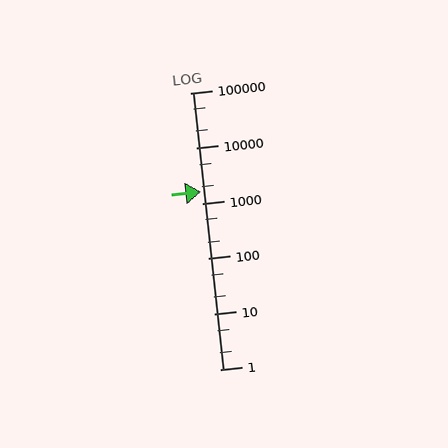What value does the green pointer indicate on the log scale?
The pointer indicates approximately 1600.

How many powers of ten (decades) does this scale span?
The scale spans 5 decades, from 1 to 100000.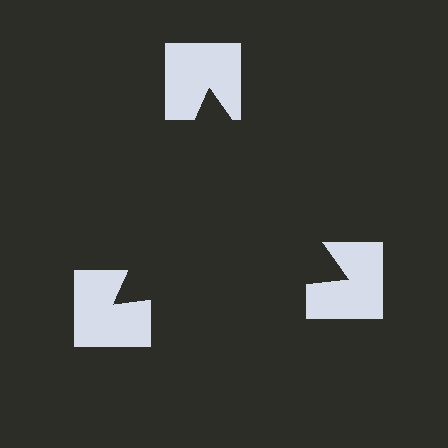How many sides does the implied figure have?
3 sides.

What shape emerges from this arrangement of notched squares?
An illusory triangle — its edges are inferred from the aligned wedge cuts in the notched squares, not physically drawn.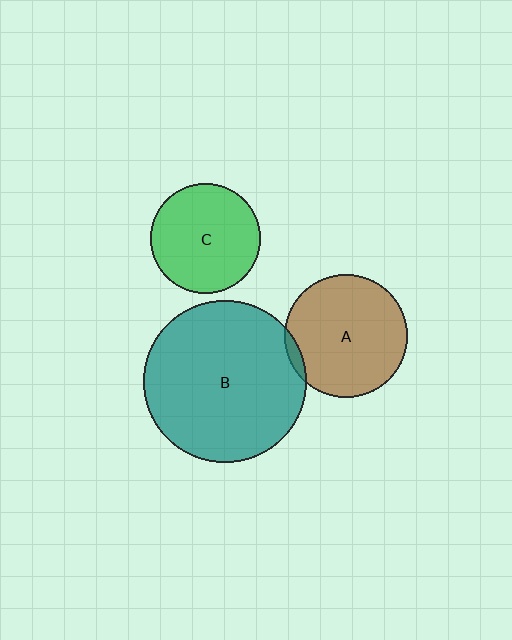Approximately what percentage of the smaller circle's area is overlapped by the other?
Approximately 5%.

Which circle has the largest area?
Circle B (teal).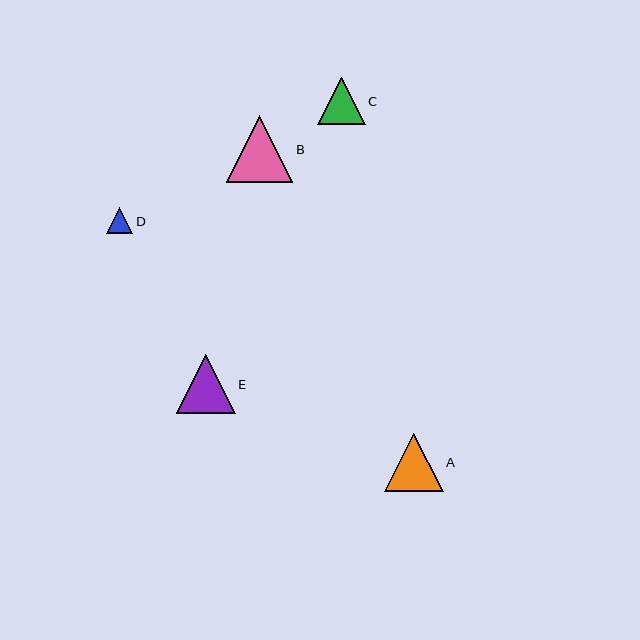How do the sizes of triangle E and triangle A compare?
Triangle E and triangle A are approximately the same size.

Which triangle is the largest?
Triangle B is the largest with a size of approximately 66 pixels.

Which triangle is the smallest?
Triangle D is the smallest with a size of approximately 26 pixels.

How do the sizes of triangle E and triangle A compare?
Triangle E and triangle A are approximately the same size.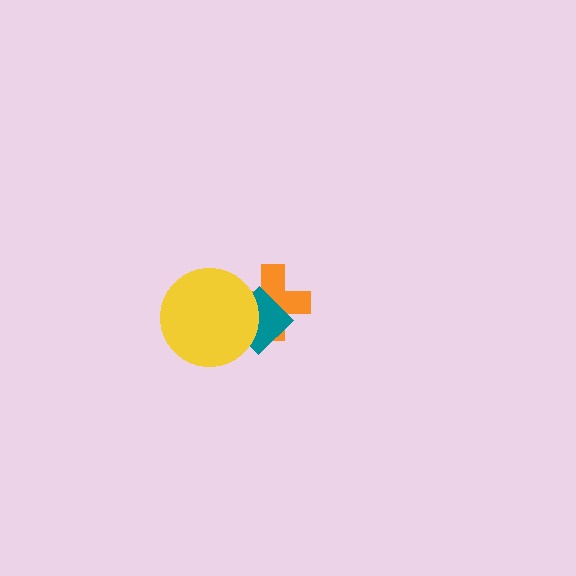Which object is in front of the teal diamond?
The yellow circle is in front of the teal diamond.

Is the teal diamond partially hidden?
Yes, it is partially covered by another shape.